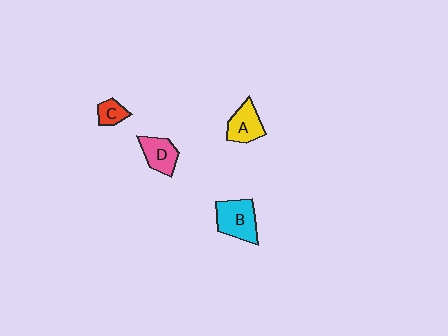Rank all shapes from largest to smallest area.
From largest to smallest: B (cyan), A (yellow), D (pink), C (red).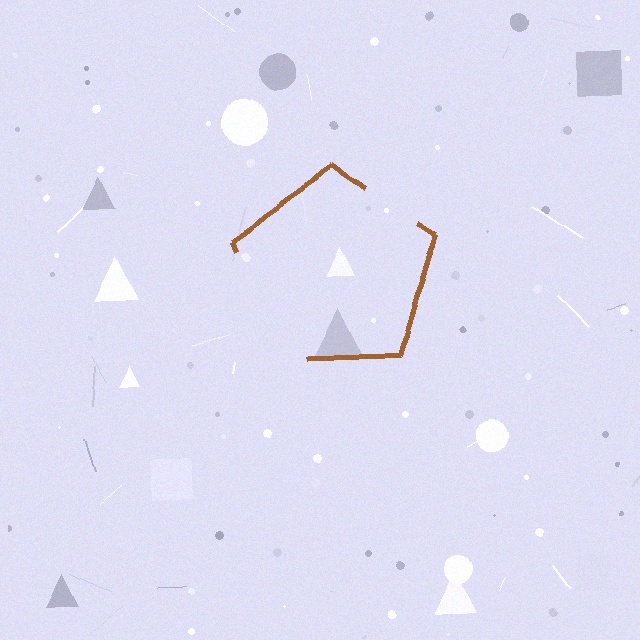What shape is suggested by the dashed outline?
The dashed outline suggests a pentagon.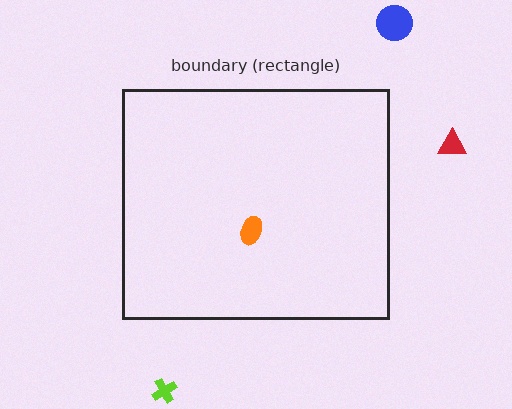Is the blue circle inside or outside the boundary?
Outside.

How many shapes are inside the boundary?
1 inside, 3 outside.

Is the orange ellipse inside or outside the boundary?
Inside.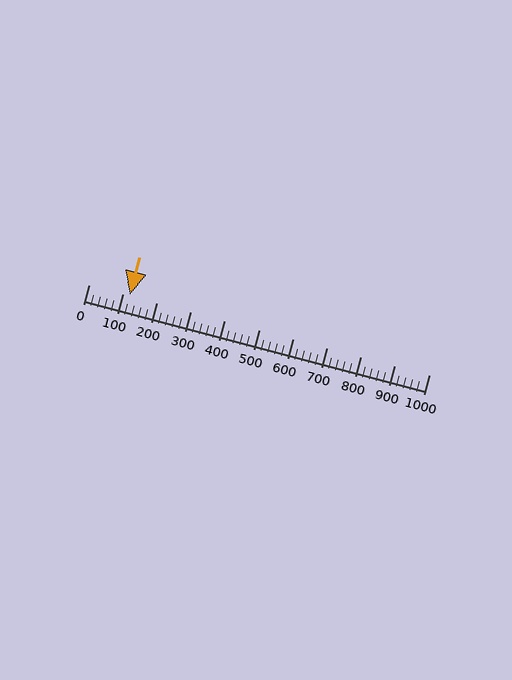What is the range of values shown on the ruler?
The ruler shows values from 0 to 1000.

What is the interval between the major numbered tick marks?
The major tick marks are spaced 100 units apart.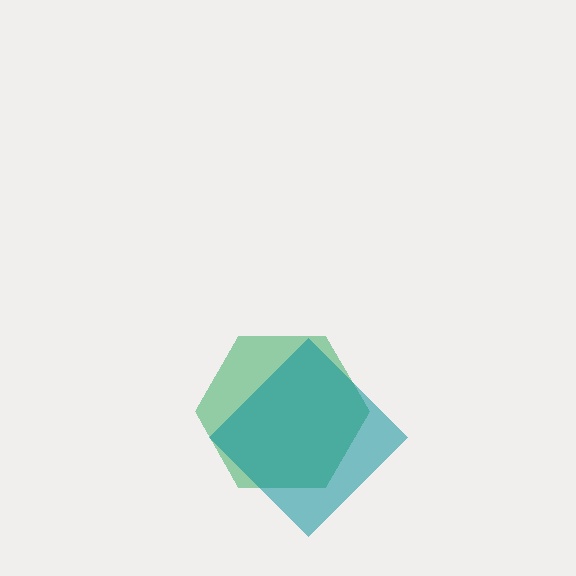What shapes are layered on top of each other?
The layered shapes are: a green hexagon, a teal diamond.